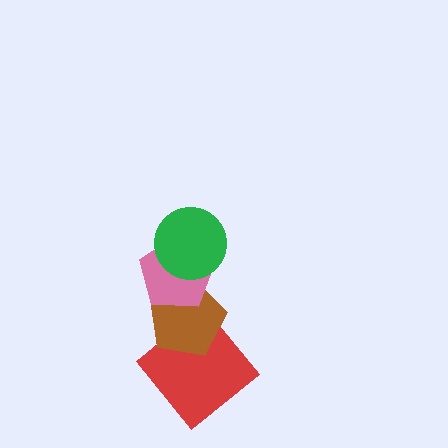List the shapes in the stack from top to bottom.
From top to bottom: the green circle, the pink pentagon, the brown pentagon, the red diamond.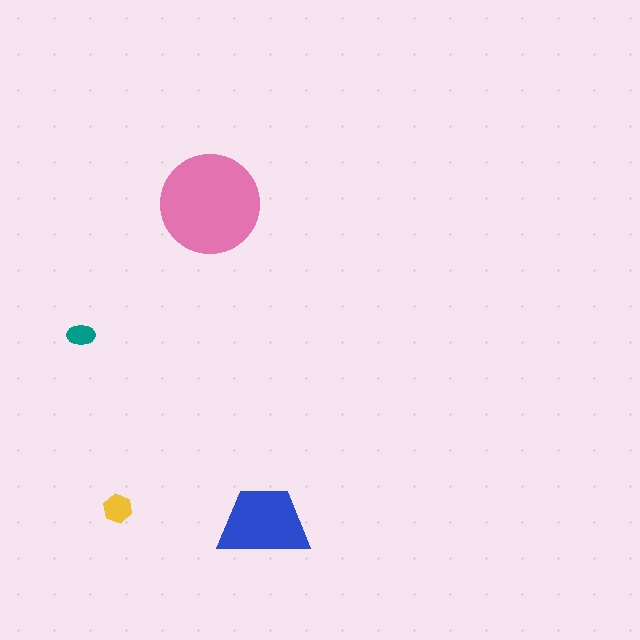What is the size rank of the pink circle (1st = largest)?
1st.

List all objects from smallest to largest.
The teal ellipse, the yellow hexagon, the blue trapezoid, the pink circle.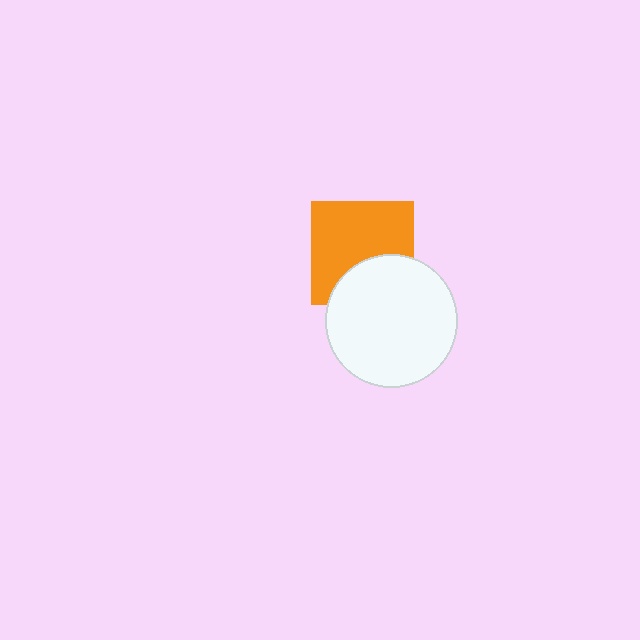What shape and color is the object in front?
The object in front is a white circle.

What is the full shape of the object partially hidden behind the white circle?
The partially hidden object is an orange square.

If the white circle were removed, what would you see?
You would see the complete orange square.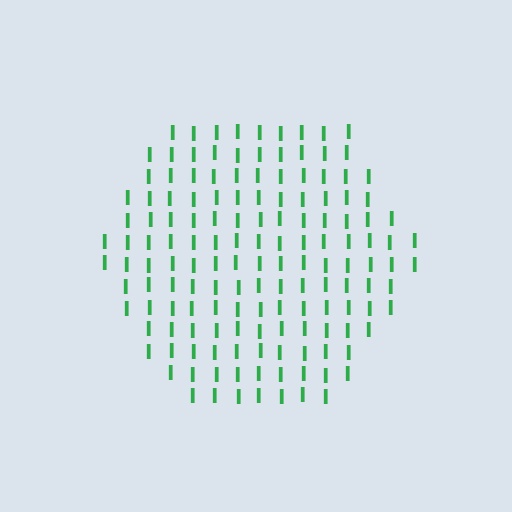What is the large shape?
The large shape is a hexagon.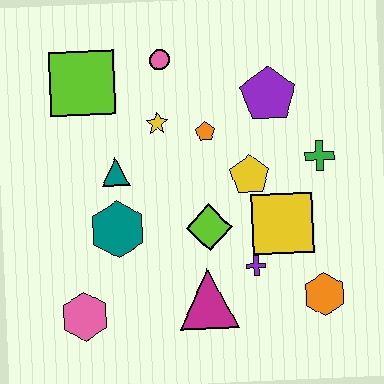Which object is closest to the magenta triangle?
The purple cross is closest to the magenta triangle.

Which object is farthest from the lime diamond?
The lime square is farthest from the lime diamond.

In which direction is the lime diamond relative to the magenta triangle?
The lime diamond is above the magenta triangle.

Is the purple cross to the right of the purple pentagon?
No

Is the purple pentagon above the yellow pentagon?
Yes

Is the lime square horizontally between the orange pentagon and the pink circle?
No